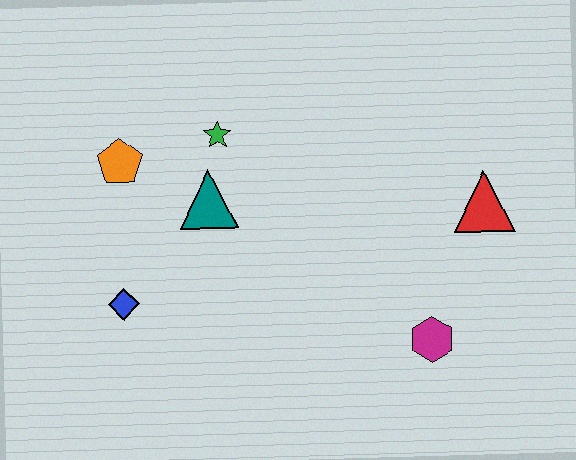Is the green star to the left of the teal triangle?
No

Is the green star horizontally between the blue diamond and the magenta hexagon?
Yes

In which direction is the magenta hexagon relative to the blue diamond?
The magenta hexagon is to the right of the blue diamond.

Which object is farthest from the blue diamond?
The red triangle is farthest from the blue diamond.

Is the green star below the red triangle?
No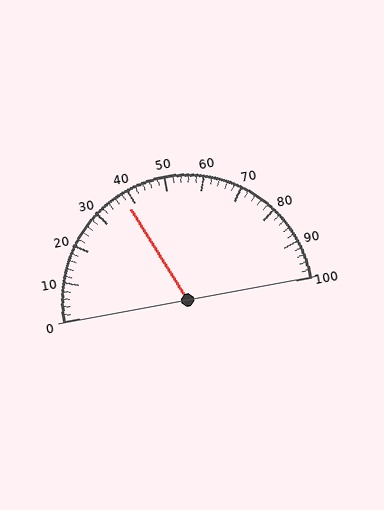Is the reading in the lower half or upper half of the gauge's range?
The reading is in the lower half of the range (0 to 100).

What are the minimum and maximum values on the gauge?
The gauge ranges from 0 to 100.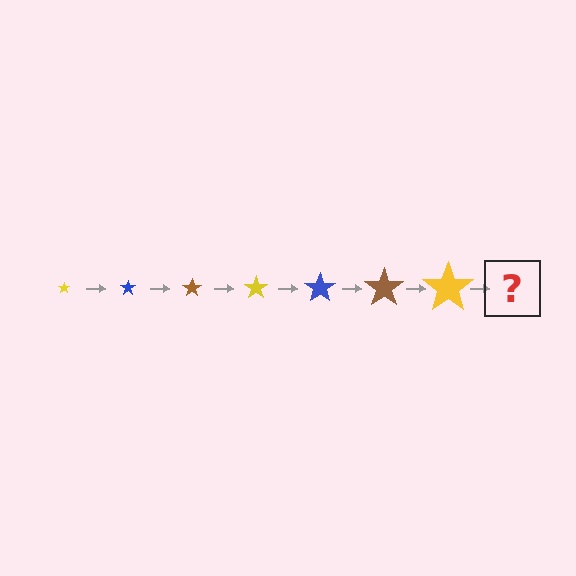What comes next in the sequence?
The next element should be a blue star, larger than the previous one.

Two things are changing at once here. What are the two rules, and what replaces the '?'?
The two rules are that the star grows larger each step and the color cycles through yellow, blue, and brown. The '?' should be a blue star, larger than the previous one.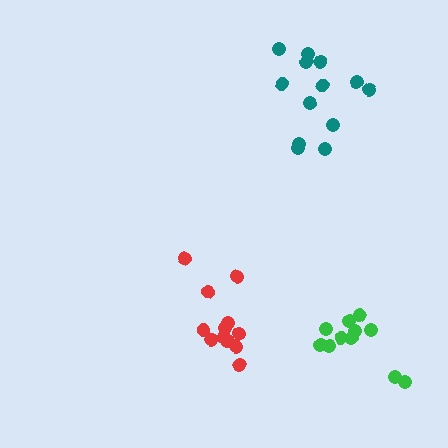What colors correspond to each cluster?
The clusters are colored: teal, green, red.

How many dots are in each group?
Group 1: 13 dots, Group 2: 11 dots, Group 3: 12 dots (36 total).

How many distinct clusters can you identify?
There are 3 distinct clusters.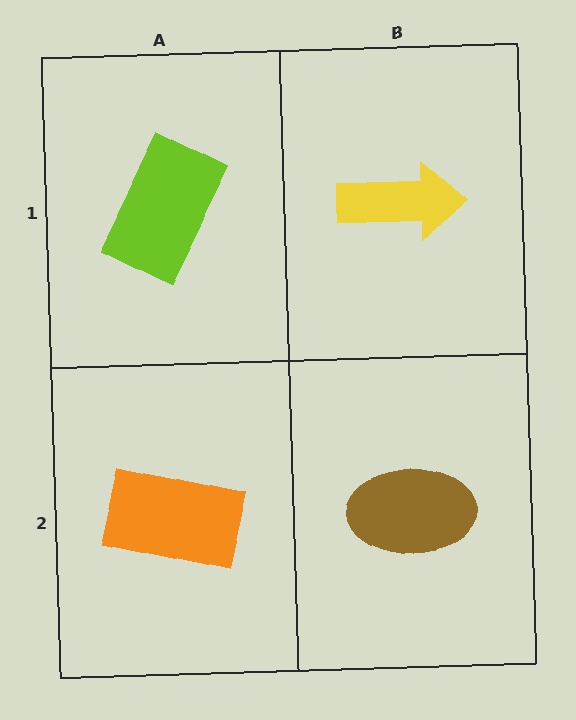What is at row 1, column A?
A lime rectangle.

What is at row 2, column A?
An orange rectangle.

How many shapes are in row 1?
2 shapes.